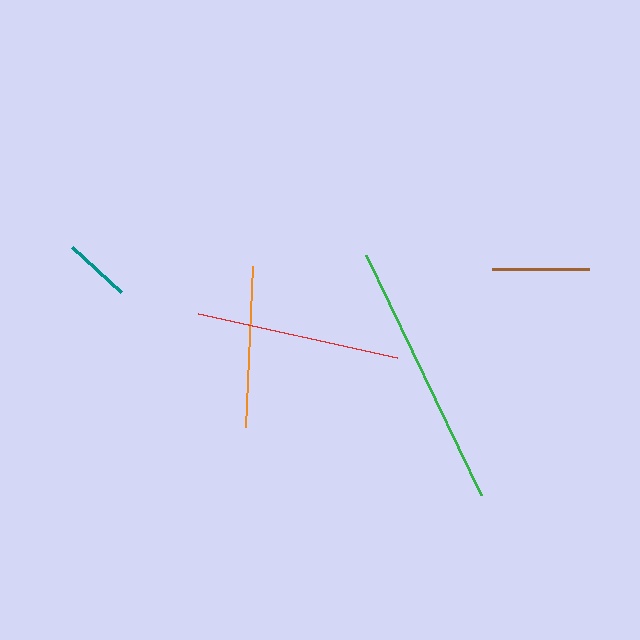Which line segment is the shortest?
The teal line is the shortest at approximately 66 pixels.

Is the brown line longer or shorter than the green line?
The green line is longer than the brown line.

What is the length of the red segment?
The red segment is approximately 204 pixels long.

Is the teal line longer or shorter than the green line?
The green line is longer than the teal line.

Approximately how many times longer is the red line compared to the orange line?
The red line is approximately 1.3 times the length of the orange line.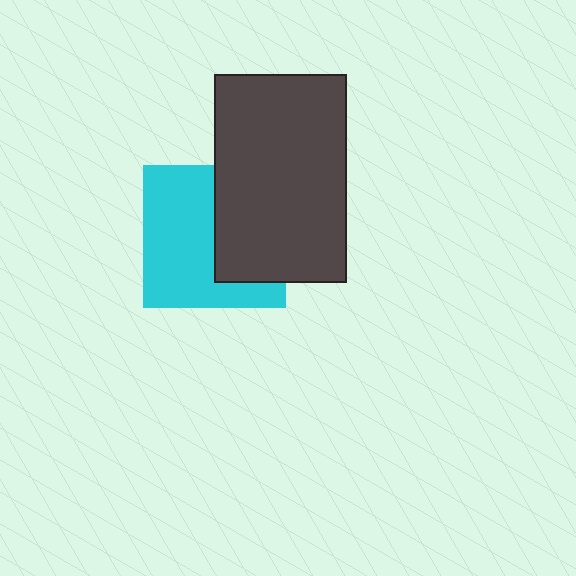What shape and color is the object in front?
The object in front is a dark gray rectangle.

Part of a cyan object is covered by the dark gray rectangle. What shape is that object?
It is a square.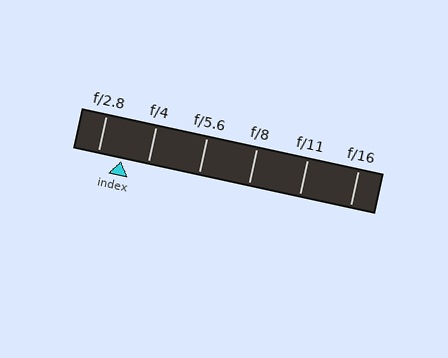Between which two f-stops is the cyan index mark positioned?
The index mark is between f/2.8 and f/4.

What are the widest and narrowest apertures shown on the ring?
The widest aperture shown is f/2.8 and the narrowest is f/16.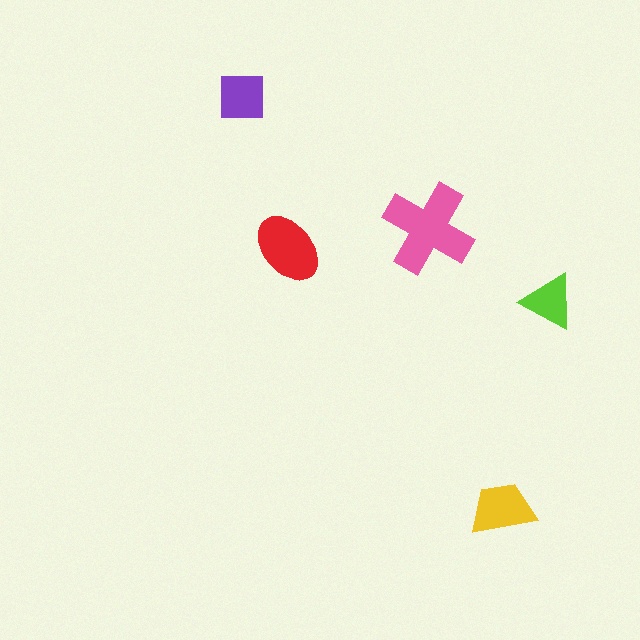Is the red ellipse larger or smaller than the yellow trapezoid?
Larger.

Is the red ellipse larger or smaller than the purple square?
Larger.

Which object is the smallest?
The lime triangle.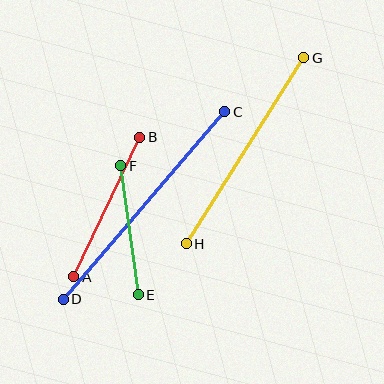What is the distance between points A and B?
The distance is approximately 154 pixels.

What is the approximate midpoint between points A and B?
The midpoint is at approximately (107, 207) pixels.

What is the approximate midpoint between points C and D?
The midpoint is at approximately (144, 206) pixels.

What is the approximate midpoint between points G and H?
The midpoint is at approximately (245, 151) pixels.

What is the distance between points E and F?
The distance is approximately 130 pixels.